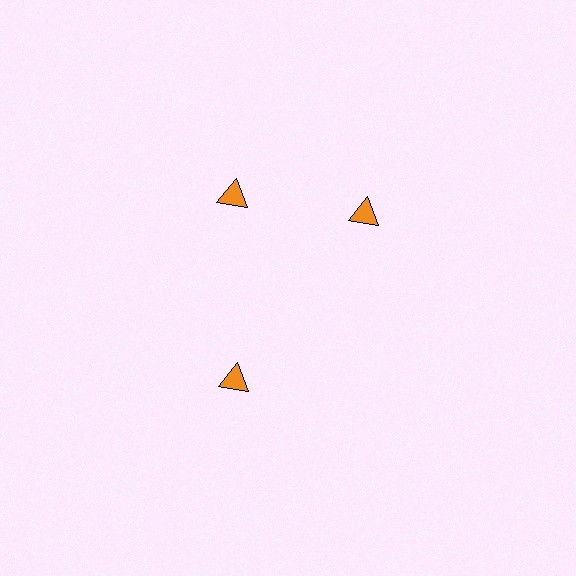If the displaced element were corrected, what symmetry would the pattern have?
It would have 3-fold rotational symmetry — the pattern would map onto itself every 120 degrees.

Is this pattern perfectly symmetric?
No. The 3 orange triangles are arranged in a ring, but one element near the 3 o'clock position is rotated out of alignment along the ring, breaking the 3-fold rotational symmetry.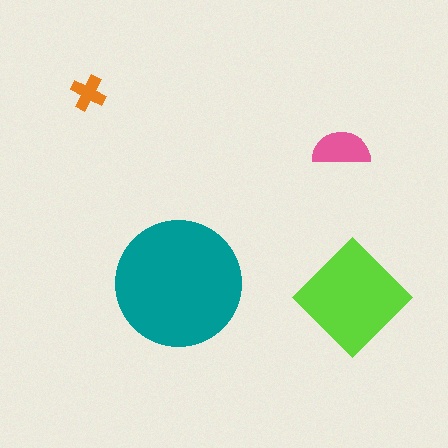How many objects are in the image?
There are 4 objects in the image.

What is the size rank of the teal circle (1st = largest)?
1st.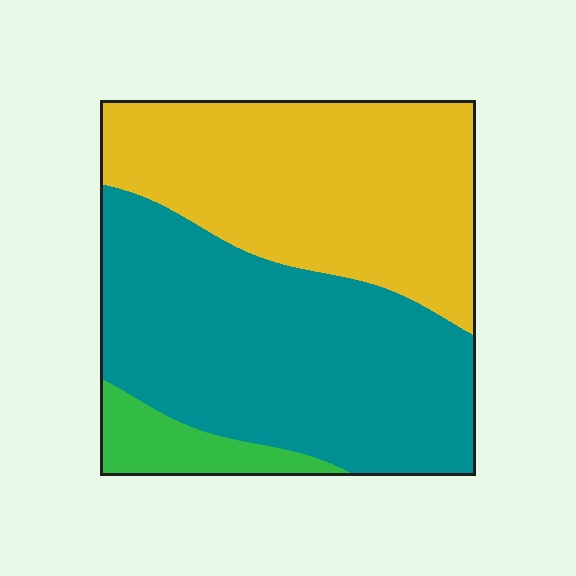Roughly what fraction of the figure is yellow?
Yellow takes up about two fifths (2/5) of the figure.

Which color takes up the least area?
Green, at roughly 10%.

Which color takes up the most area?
Teal, at roughly 50%.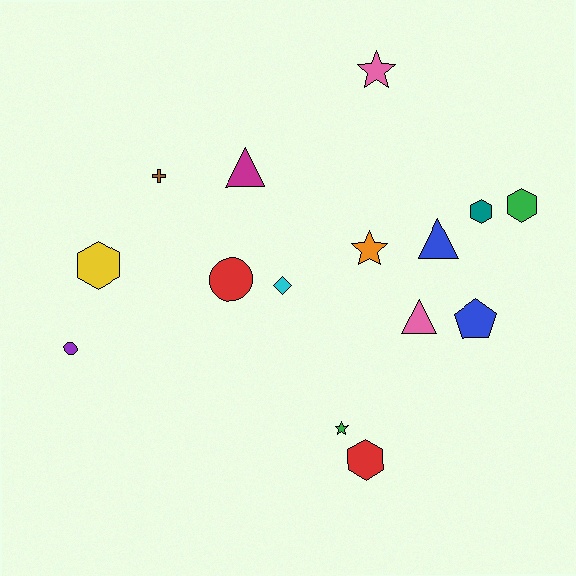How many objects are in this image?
There are 15 objects.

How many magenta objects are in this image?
There is 1 magenta object.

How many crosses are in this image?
There is 1 cross.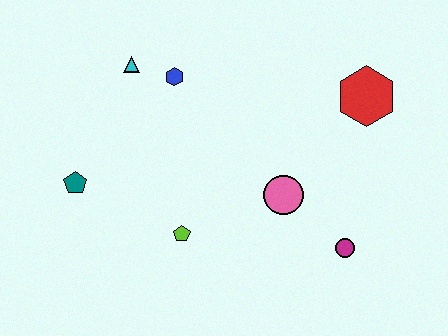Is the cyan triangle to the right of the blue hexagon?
No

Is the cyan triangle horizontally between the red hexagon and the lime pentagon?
No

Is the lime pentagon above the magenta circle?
Yes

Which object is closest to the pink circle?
The magenta circle is closest to the pink circle.